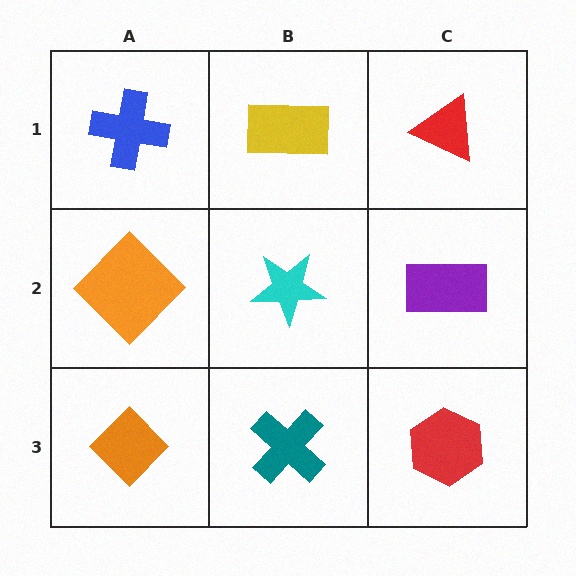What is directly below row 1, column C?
A purple rectangle.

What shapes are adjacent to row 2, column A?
A blue cross (row 1, column A), an orange diamond (row 3, column A), a cyan star (row 2, column B).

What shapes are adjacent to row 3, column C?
A purple rectangle (row 2, column C), a teal cross (row 3, column B).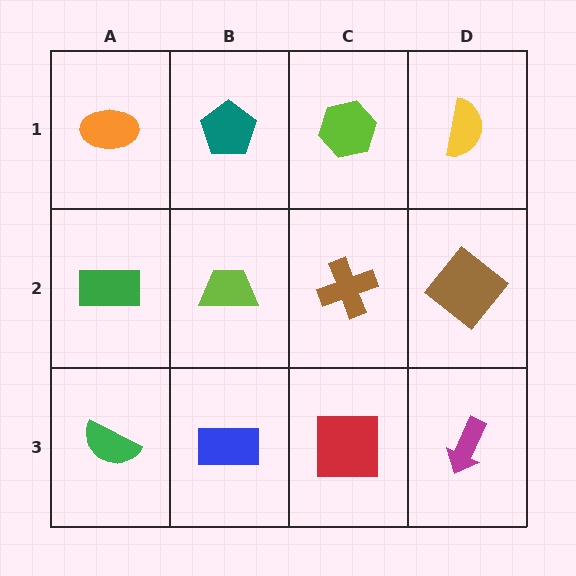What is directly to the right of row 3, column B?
A red square.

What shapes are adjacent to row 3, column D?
A brown diamond (row 2, column D), a red square (row 3, column C).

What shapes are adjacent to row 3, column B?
A lime trapezoid (row 2, column B), a green semicircle (row 3, column A), a red square (row 3, column C).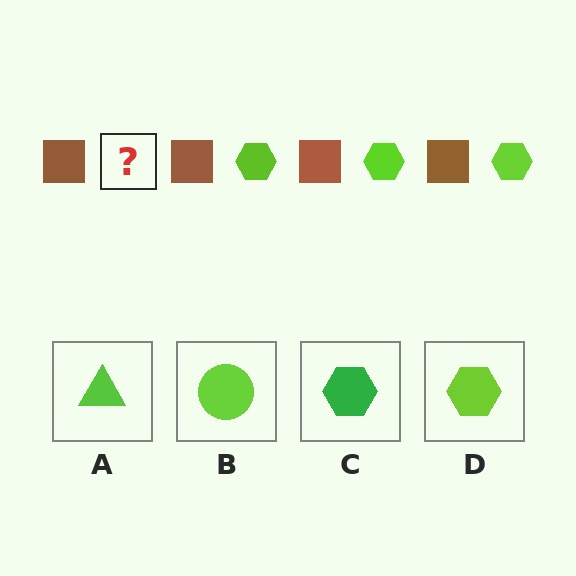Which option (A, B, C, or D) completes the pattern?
D.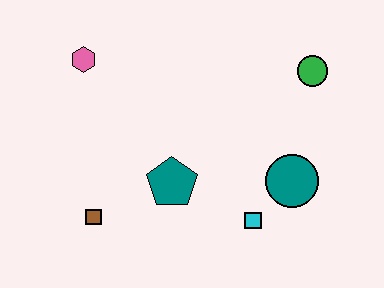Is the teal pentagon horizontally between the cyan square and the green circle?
No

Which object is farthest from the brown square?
The green circle is farthest from the brown square.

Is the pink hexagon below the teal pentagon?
No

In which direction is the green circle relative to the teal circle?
The green circle is above the teal circle.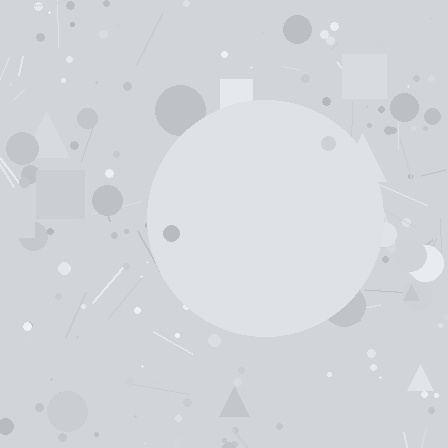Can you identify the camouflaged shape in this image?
The camouflaged shape is a circle.